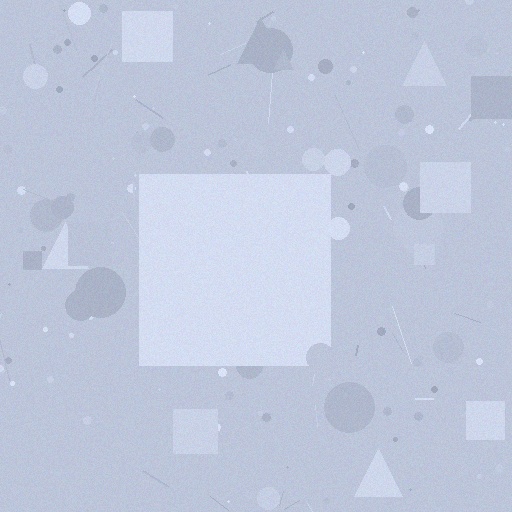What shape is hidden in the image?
A square is hidden in the image.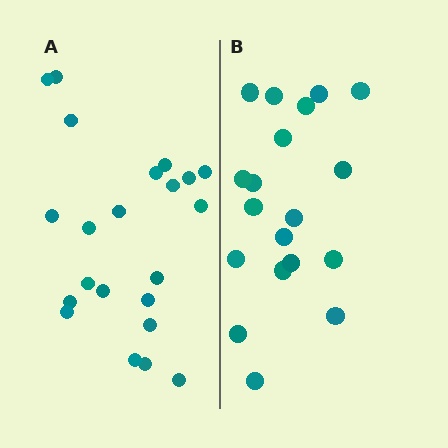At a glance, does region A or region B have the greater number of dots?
Region A (the left region) has more dots.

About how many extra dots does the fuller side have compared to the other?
Region A has just a few more — roughly 2 or 3 more dots than region B.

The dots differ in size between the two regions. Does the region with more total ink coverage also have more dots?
No. Region B has more total ink coverage because its dots are larger, but region A actually contains more individual dots. Total area can be misleading — the number of items is what matters here.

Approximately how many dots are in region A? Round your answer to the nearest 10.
About 20 dots. (The exact count is 22, which rounds to 20.)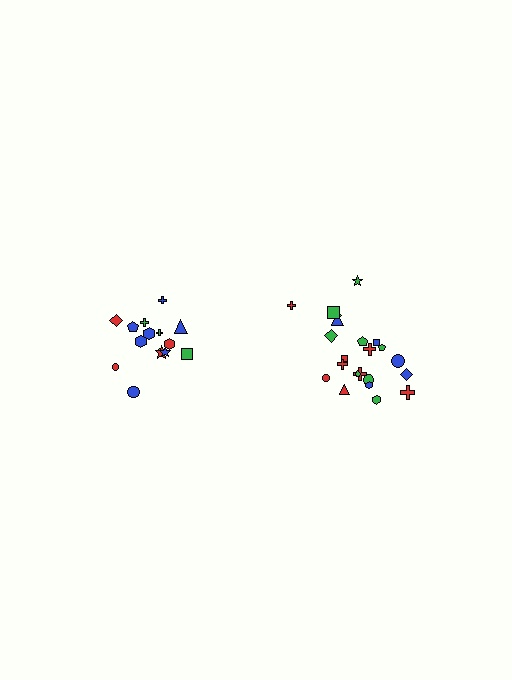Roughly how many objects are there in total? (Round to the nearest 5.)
Roughly 35 objects in total.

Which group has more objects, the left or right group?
The right group.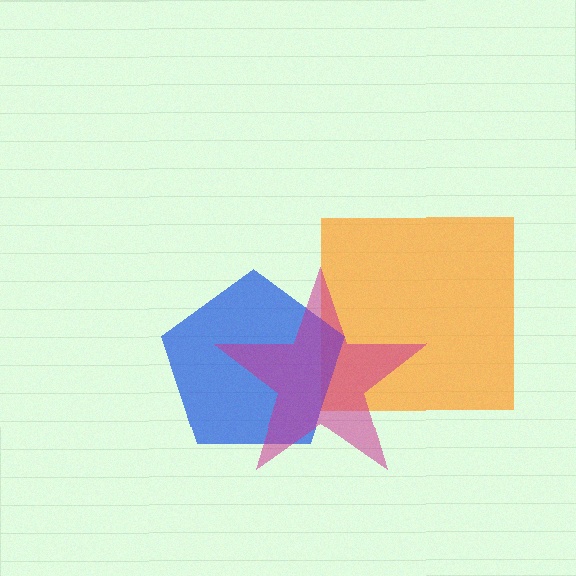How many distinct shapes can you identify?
There are 3 distinct shapes: an orange square, a blue pentagon, a magenta star.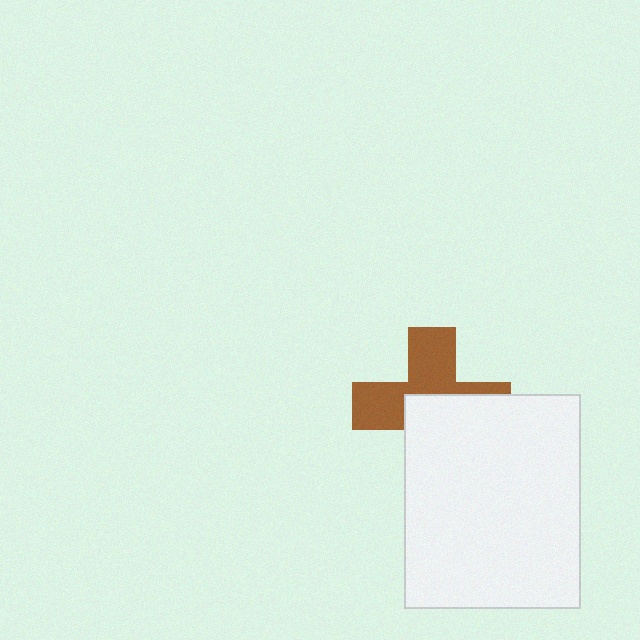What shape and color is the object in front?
The object in front is a white rectangle.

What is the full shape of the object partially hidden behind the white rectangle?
The partially hidden object is a brown cross.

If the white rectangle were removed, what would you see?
You would see the complete brown cross.